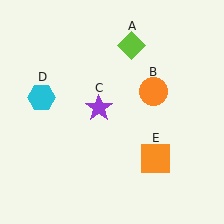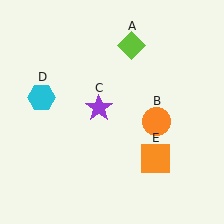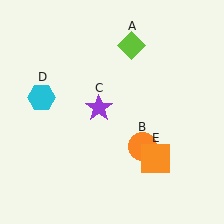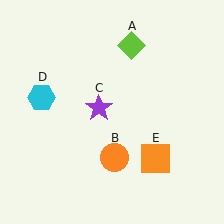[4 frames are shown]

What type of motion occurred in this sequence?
The orange circle (object B) rotated clockwise around the center of the scene.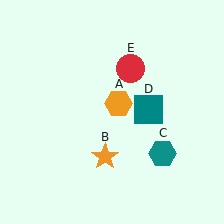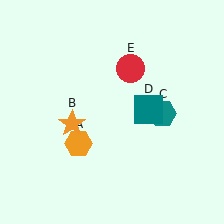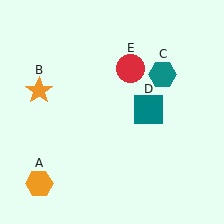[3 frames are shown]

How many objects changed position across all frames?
3 objects changed position: orange hexagon (object A), orange star (object B), teal hexagon (object C).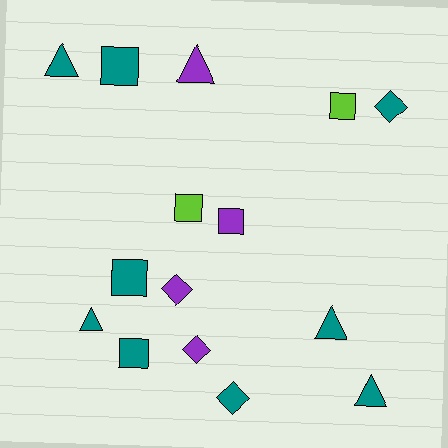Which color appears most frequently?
Teal, with 9 objects.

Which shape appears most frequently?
Square, with 6 objects.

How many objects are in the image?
There are 15 objects.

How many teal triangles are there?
There are 4 teal triangles.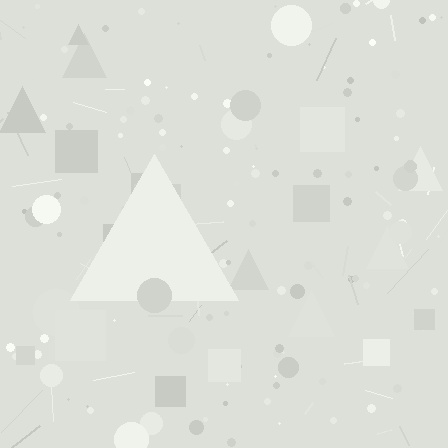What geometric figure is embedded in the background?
A triangle is embedded in the background.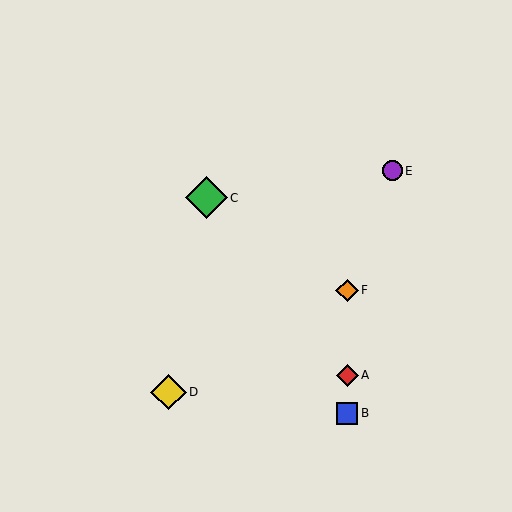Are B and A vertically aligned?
Yes, both are at x≈347.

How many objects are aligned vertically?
3 objects (A, B, F) are aligned vertically.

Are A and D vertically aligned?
No, A is at x≈347 and D is at x≈168.